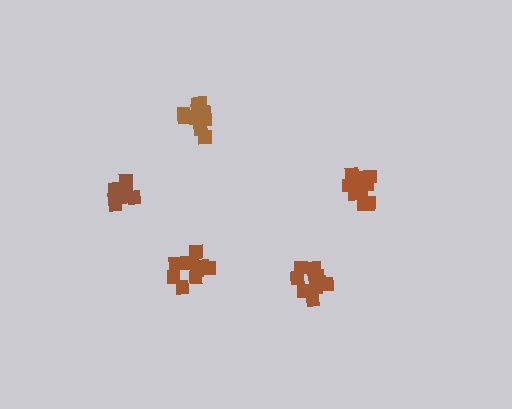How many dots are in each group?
Group 1: 13 dots, Group 2: 11 dots, Group 3: 13 dots, Group 4: 12 dots, Group 5: 13 dots (62 total).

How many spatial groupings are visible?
There are 5 spatial groupings.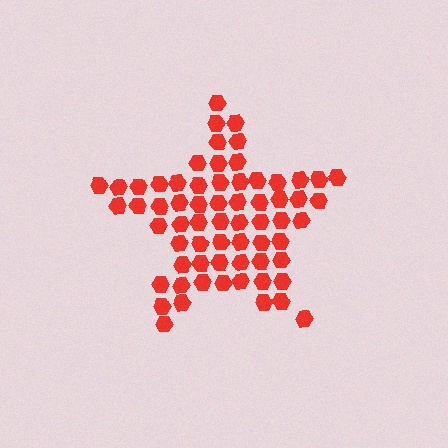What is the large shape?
The large shape is a star.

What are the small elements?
The small elements are hexagons.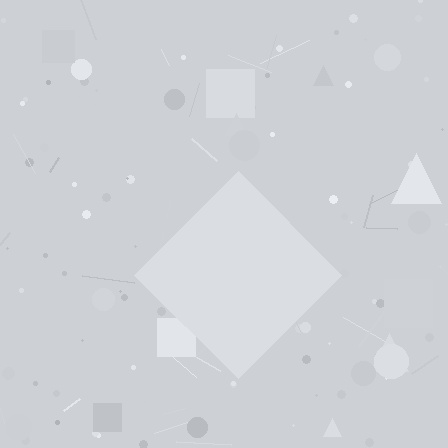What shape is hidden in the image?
A diamond is hidden in the image.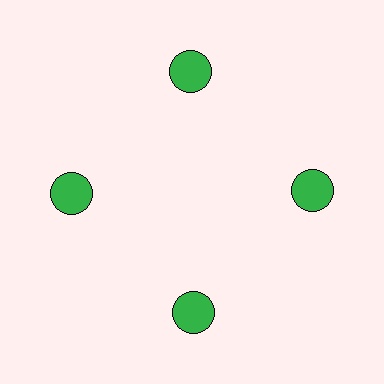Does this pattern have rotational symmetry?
Yes, this pattern has 4-fold rotational symmetry. It looks the same after rotating 90 degrees around the center.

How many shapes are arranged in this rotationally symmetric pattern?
There are 4 shapes, arranged in 4 groups of 1.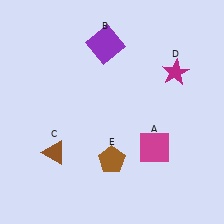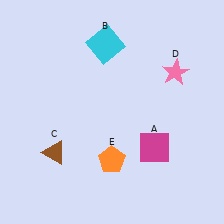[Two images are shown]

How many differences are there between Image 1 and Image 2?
There are 3 differences between the two images.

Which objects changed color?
B changed from purple to cyan. D changed from magenta to pink. E changed from brown to orange.